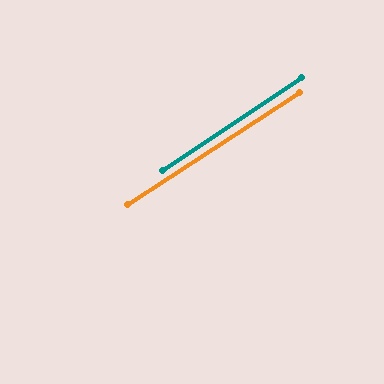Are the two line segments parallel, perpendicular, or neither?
Parallel — their directions differ by only 0.9°.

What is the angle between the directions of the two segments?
Approximately 1 degree.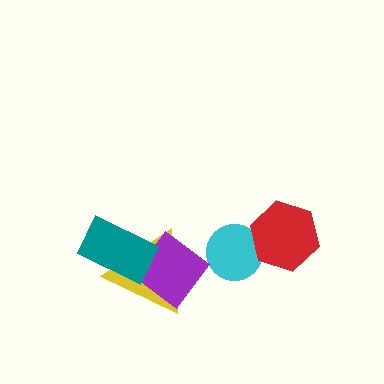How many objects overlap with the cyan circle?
1 object overlaps with the cyan circle.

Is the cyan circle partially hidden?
Yes, it is partially covered by another shape.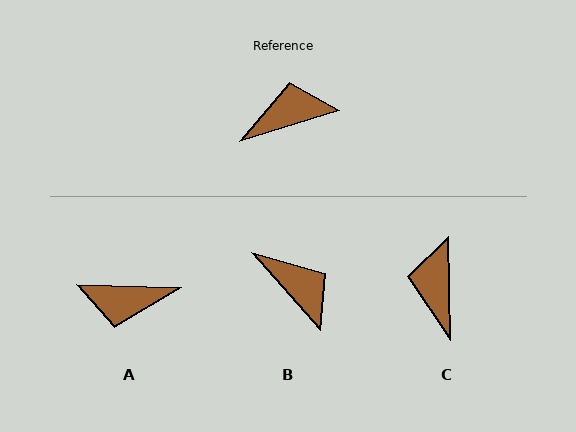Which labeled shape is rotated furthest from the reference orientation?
A, about 161 degrees away.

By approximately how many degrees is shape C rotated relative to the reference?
Approximately 74 degrees counter-clockwise.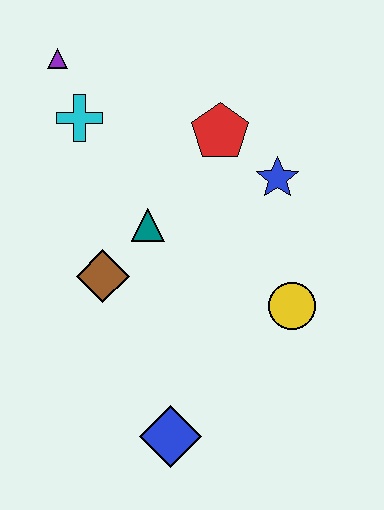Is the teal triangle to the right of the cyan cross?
Yes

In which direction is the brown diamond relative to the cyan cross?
The brown diamond is below the cyan cross.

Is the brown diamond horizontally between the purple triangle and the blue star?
Yes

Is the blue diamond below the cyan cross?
Yes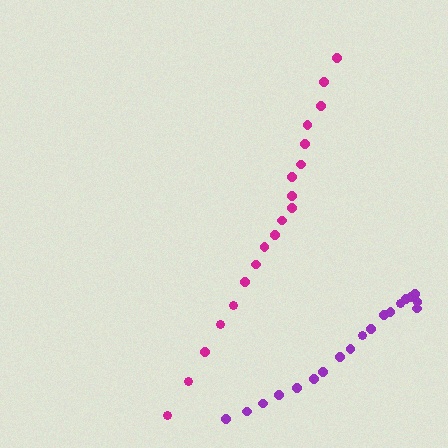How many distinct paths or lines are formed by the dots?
There are 2 distinct paths.